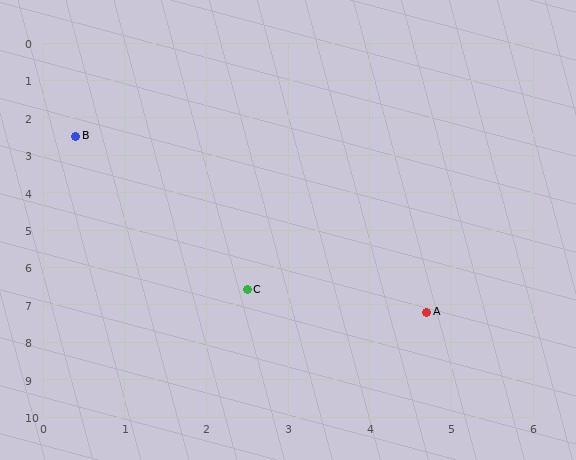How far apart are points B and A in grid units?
Points B and A are about 6.4 grid units apart.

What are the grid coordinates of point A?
Point A is at approximately (4.7, 7.2).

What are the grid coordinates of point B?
Point B is at approximately (0.4, 2.5).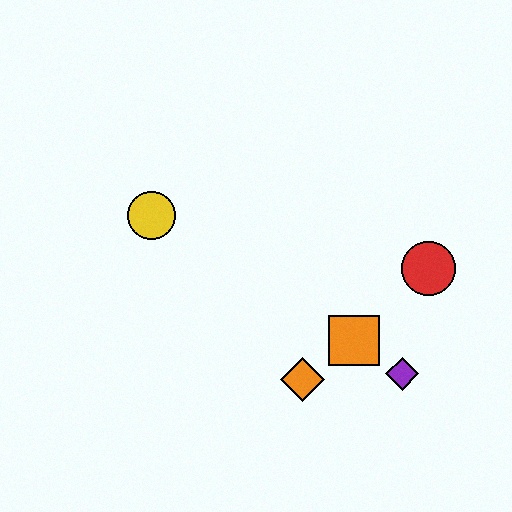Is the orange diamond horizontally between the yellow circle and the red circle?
Yes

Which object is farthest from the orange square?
The yellow circle is farthest from the orange square.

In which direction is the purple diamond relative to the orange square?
The purple diamond is to the right of the orange square.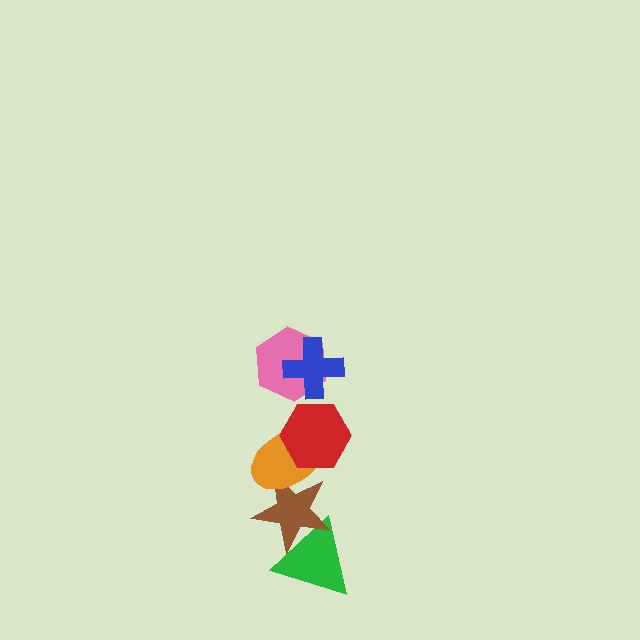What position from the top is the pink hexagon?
The pink hexagon is 2nd from the top.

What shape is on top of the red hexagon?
The pink hexagon is on top of the red hexagon.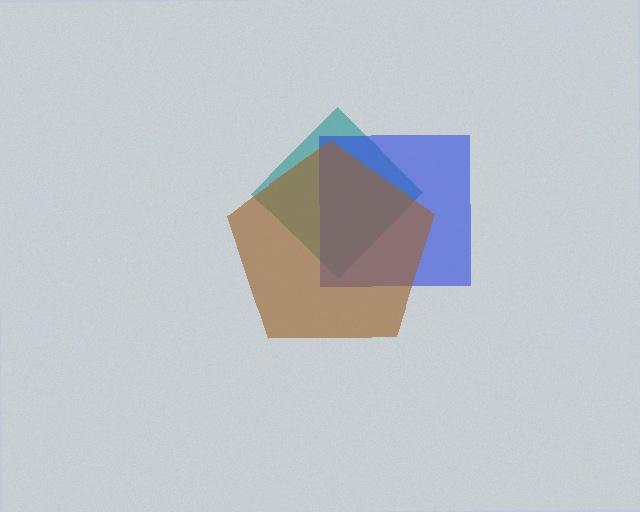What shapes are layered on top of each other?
The layered shapes are: a teal diamond, a blue square, a brown pentagon.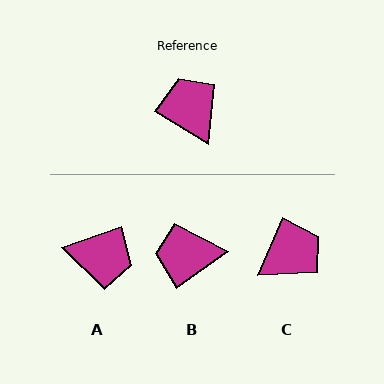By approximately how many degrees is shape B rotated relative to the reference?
Approximately 67 degrees counter-clockwise.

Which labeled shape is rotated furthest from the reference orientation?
A, about 129 degrees away.